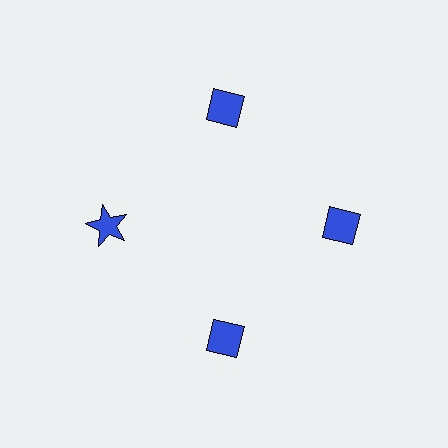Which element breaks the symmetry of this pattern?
The blue star at roughly the 9 o'clock position breaks the symmetry. All other shapes are blue diamonds.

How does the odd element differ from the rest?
It has a different shape: star instead of diamond.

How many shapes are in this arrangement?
There are 4 shapes arranged in a ring pattern.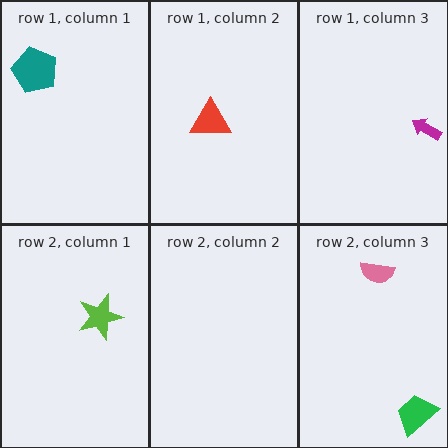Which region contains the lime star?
The row 2, column 1 region.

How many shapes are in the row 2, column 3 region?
2.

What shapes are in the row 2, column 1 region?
The lime star.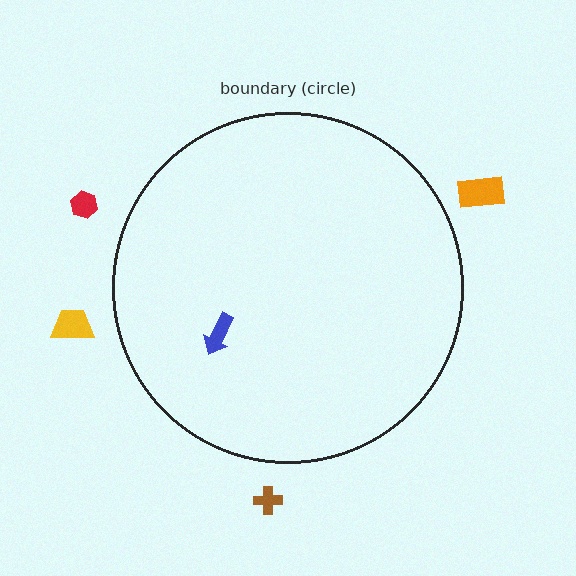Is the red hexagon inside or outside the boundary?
Outside.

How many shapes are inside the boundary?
1 inside, 4 outside.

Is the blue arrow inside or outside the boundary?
Inside.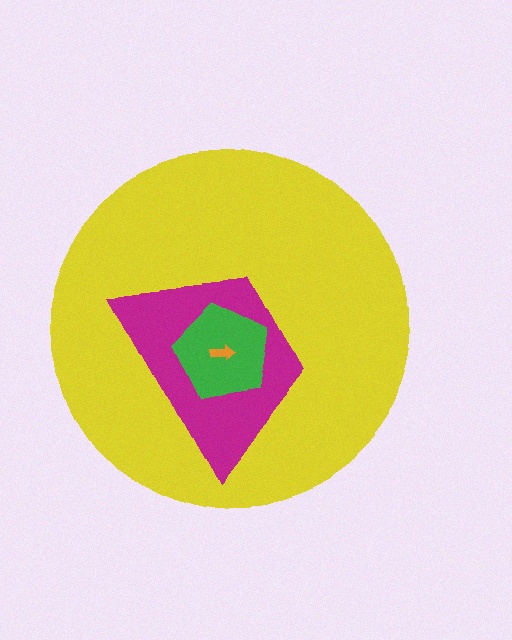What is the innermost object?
The orange arrow.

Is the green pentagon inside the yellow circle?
Yes.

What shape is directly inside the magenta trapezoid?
The green pentagon.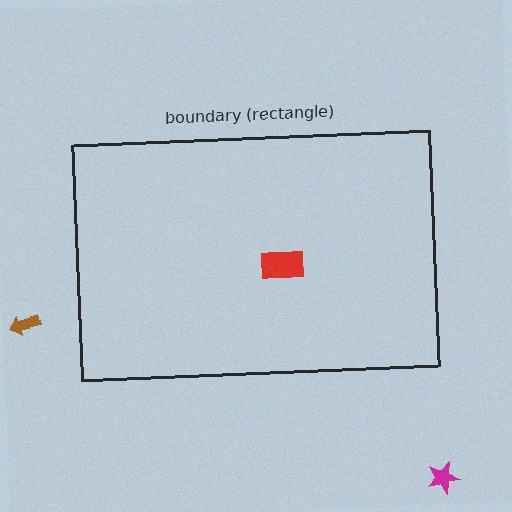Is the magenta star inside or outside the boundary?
Outside.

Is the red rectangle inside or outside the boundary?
Inside.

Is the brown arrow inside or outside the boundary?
Outside.